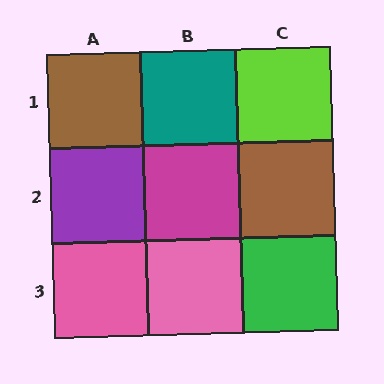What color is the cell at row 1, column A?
Brown.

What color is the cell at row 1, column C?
Lime.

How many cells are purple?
1 cell is purple.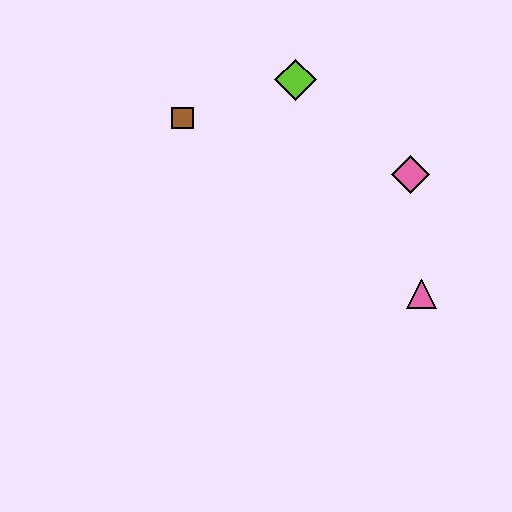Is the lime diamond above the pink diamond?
Yes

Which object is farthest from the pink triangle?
The brown square is farthest from the pink triangle.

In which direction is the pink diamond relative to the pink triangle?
The pink diamond is above the pink triangle.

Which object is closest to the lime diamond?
The brown square is closest to the lime diamond.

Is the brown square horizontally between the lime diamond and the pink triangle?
No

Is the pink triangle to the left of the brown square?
No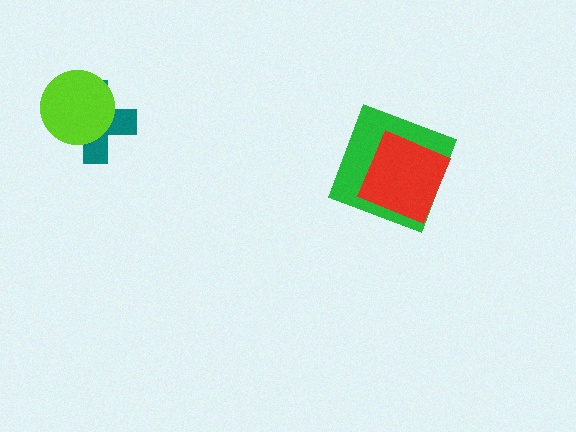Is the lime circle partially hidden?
No, no other shape covers it.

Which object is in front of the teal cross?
The lime circle is in front of the teal cross.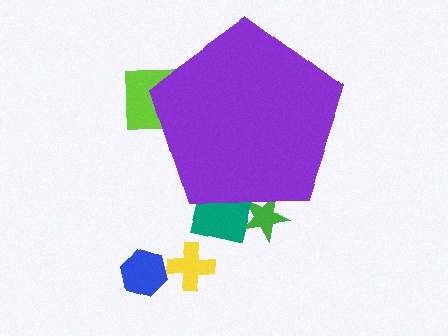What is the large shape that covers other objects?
A purple pentagon.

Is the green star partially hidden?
Yes, the green star is partially hidden behind the purple pentagon.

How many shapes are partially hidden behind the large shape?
3 shapes are partially hidden.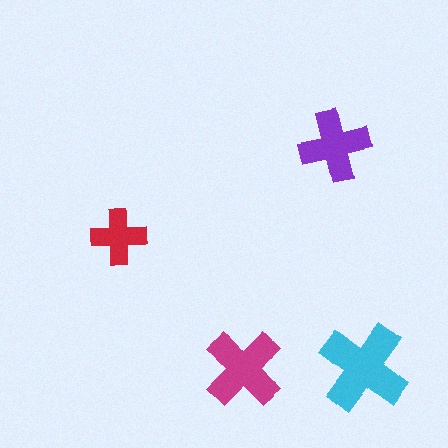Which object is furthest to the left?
The red cross is leftmost.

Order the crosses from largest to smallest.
the cyan one, the magenta one, the purple one, the red one.